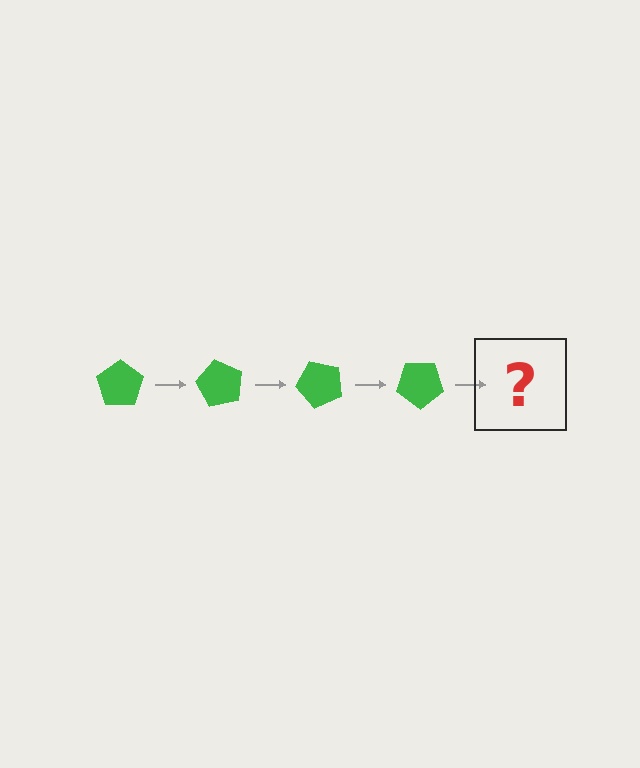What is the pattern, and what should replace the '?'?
The pattern is that the pentagon rotates 60 degrees each step. The '?' should be a green pentagon rotated 240 degrees.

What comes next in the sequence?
The next element should be a green pentagon rotated 240 degrees.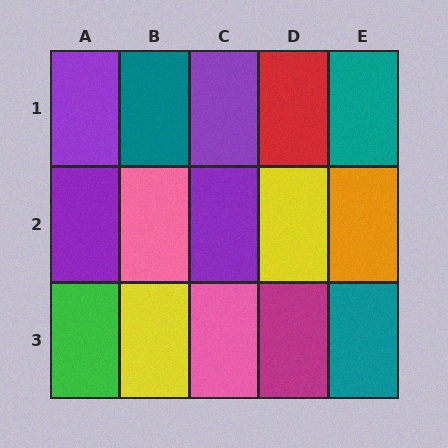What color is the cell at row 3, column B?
Yellow.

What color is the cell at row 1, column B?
Teal.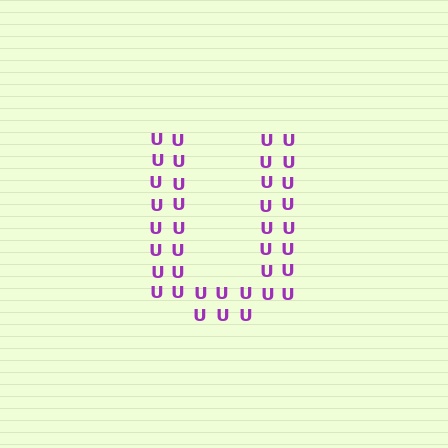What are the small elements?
The small elements are letter U's.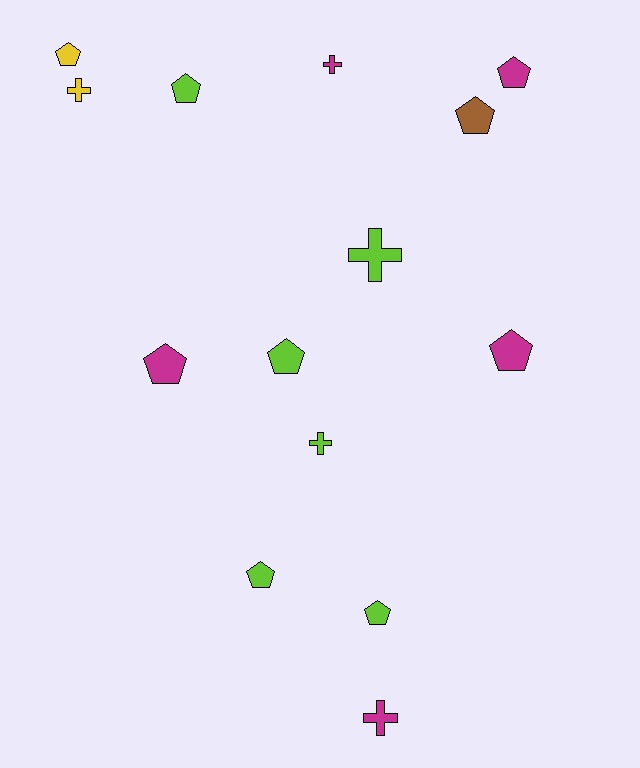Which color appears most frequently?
Lime, with 6 objects.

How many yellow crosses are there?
There is 1 yellow cross.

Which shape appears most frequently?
Pentagon, with 9 objects.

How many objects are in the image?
There are 14 objects.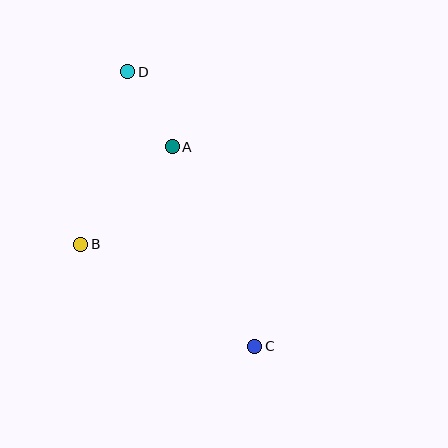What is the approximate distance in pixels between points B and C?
The distance between B and C is approximately 201 pixels.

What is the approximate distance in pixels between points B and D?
The distance between B and D is approximately 179 pixels.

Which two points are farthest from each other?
Points C and D are farthest from each other.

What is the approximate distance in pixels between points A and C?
The distance between A and C is approximately 216 pixels.